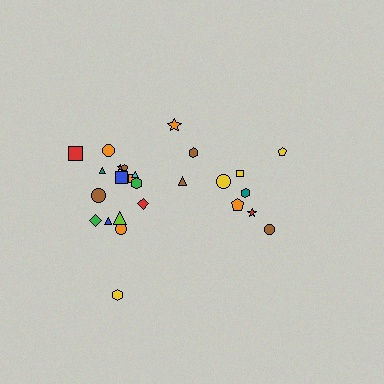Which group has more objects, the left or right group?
The left group.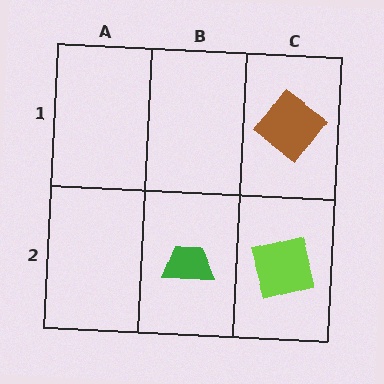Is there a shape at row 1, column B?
No, that cell is empty.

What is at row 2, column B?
A green trapezoid.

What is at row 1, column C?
A brown diamond.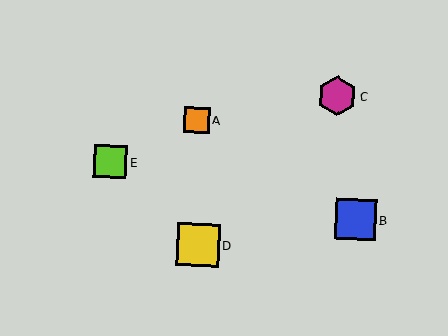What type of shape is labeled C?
Shape C is a magenta hexagon.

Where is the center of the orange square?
The center of the orange square is at (197, 120).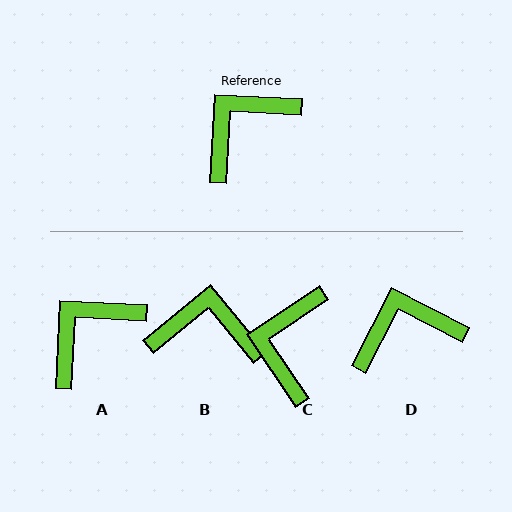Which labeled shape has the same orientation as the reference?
A.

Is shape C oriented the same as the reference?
No, it is off by about 37 degrees.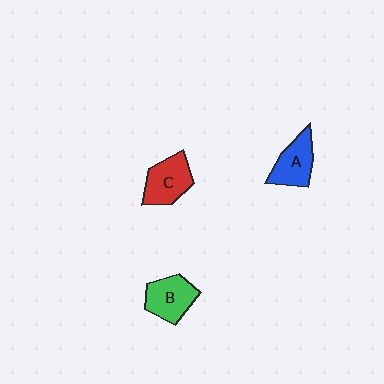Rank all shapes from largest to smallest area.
From largest to smallest: C (red), B (green), A (blue).